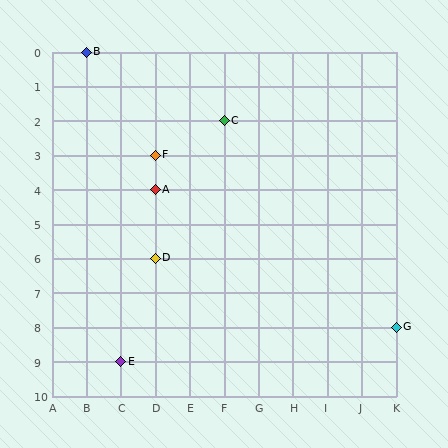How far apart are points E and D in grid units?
Points E and D are 1 column and 3 rows apart (about 3.2 grid units diagonally).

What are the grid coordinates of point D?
Point D is at grid coordinates (D, 6).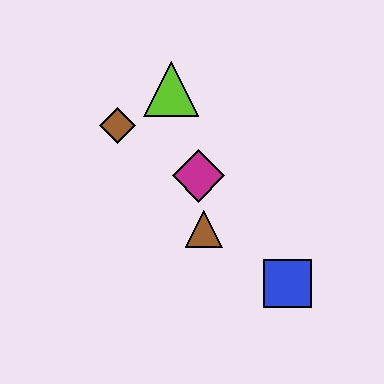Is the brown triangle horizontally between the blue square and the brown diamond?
Yes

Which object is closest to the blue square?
The brown triangle is closest to the blue square.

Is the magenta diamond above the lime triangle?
No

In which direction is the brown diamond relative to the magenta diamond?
The brown diamond is to the left of the magenta diamond.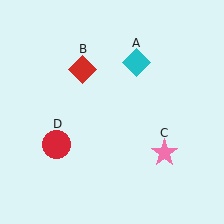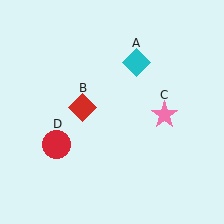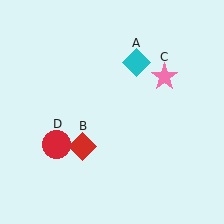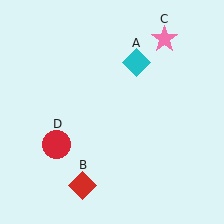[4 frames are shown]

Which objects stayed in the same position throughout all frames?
Cyan diamond (object A) and red circle (object D) remained stationary.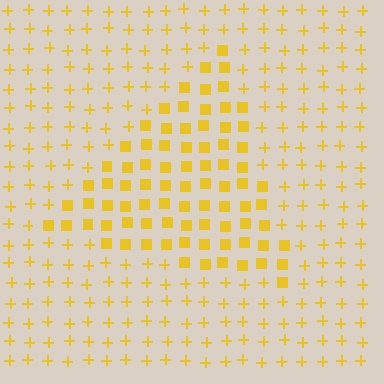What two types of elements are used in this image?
The image uses squares inside the triangle region and plus signs outside it.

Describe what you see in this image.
The image is filled with small yellow elements arranged in a uniform grid. A triangle-shaped region contains squares, while the surrounding area contains plus signs. The boundary is defined purely by the change in element shape.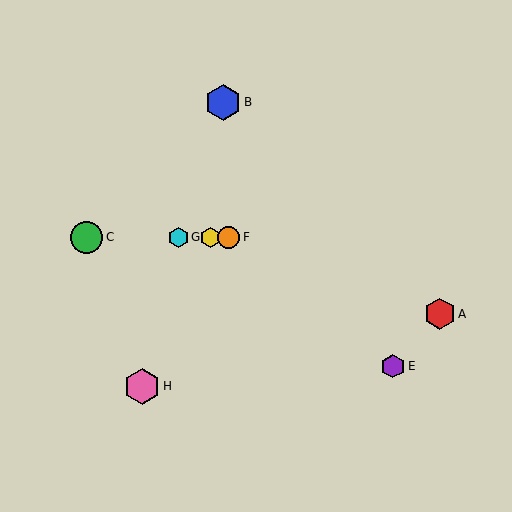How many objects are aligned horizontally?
4 objects (C, D, F, G) are aligned horizontally.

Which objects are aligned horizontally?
Objects C, D, F, G are aligned horizontally.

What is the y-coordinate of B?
Object B is at y≈102.